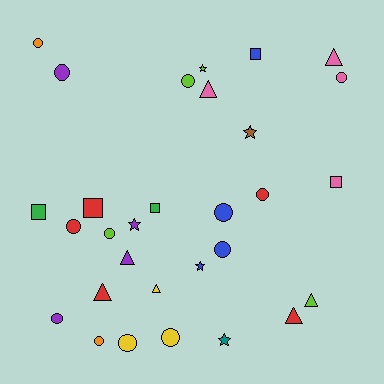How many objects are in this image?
There are 30 objects.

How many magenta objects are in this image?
There are no magenta objects.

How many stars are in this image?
There are 5 stars.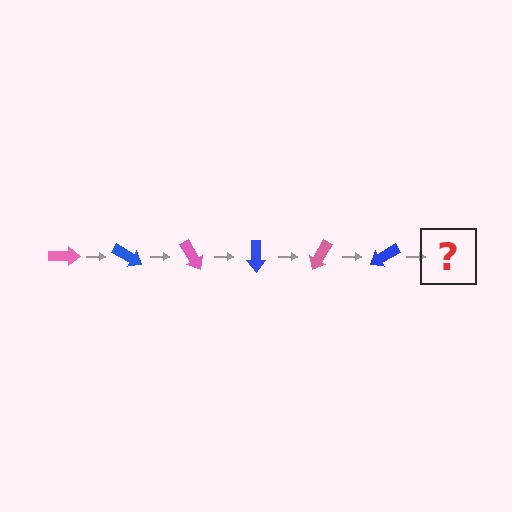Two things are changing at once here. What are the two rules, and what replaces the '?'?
The two rules are that it rotates 30 degrees each step and the color cycles through pink and blue. The '?' should be a pink arrow, rotated 180 degrees from the start.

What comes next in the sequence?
The next element should be a pink arrow, rotated 180 degrees from the start.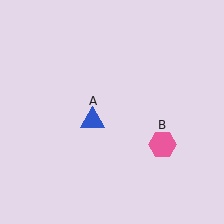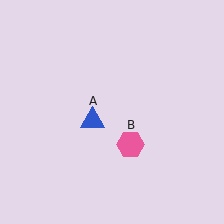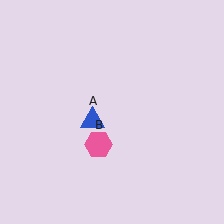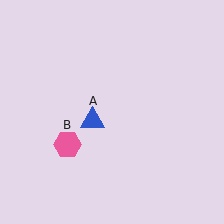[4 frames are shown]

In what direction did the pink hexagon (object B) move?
The pink hexagon (object B) moved left.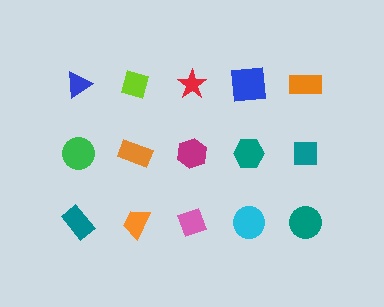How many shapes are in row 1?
5 shapes.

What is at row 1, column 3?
A red star.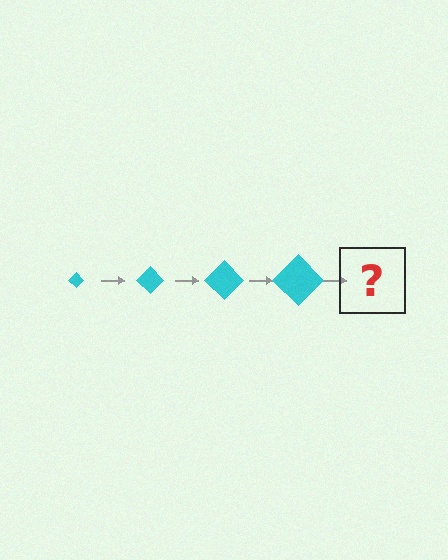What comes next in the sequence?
The next element should be a cyan diamond, larger than the previous one.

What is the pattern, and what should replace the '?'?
The pattern is that the diamond gets progressively larger each step. The '?' should be a cyan diamond, larger than the previous one.